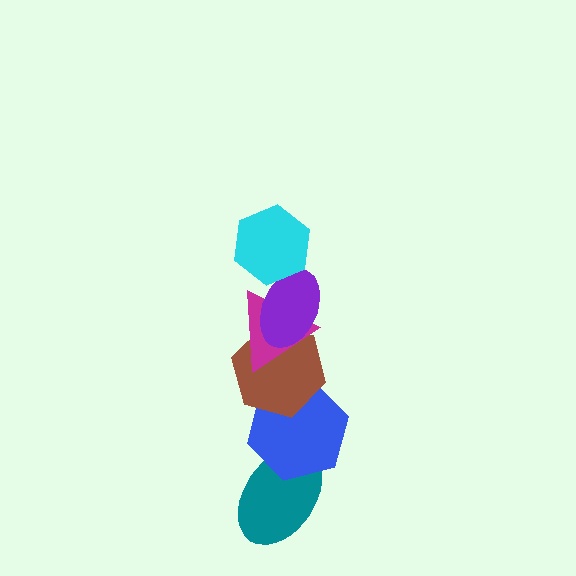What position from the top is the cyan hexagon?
The cyan hexagon is 1st from the top.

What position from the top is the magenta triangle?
The magenta triangle is 3rd from the top.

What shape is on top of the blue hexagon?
The brown hexagon is on top of the blue hexagon.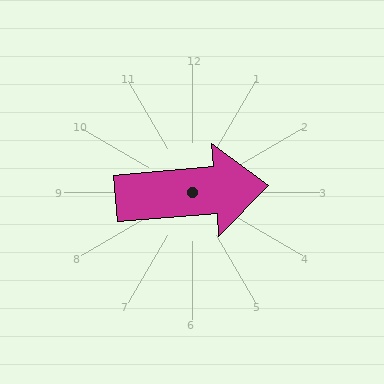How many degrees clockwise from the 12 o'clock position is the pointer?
Approximately 85 degrees.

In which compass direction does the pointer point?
East.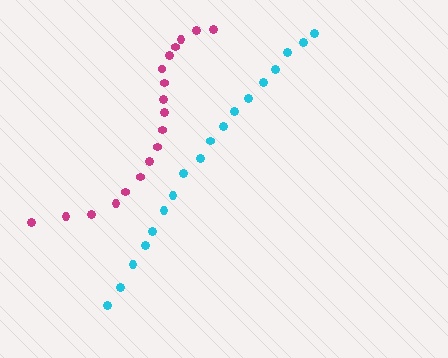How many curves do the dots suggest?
There are 2 distinct paths.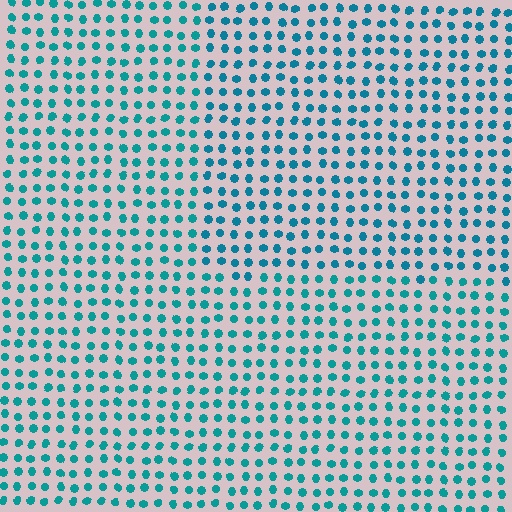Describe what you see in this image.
The image is filled with small teal elements in a uniform arrangement. A rectangle-shaped region is visible where the elements are tinted to a slightly different hue, forming a subtle color boundary.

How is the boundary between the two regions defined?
The boundary is defined purely by a slight shift in hue (about 14 degrees). Spacing, size, and orientation are identical on both sides.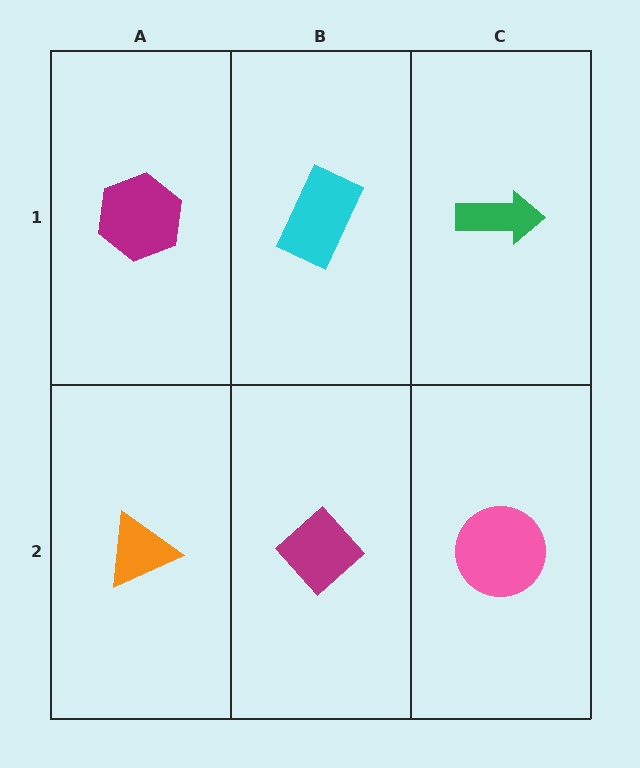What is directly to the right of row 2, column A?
A magenta diamond.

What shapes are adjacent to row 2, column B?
A cyan rectangle (row 1, column B), an orange triangle (row 2, column A), a pink circle (row 2, column C).